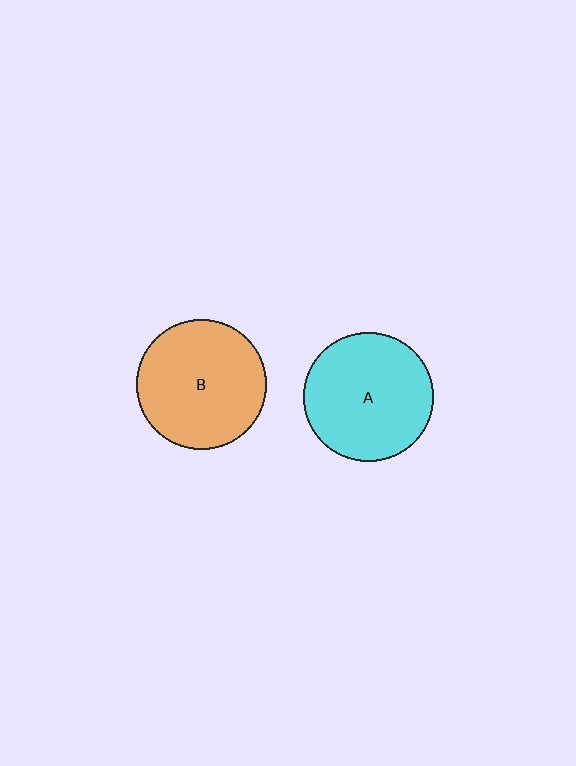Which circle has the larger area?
Circle B (orange).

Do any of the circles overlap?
No, none of the circles overlap.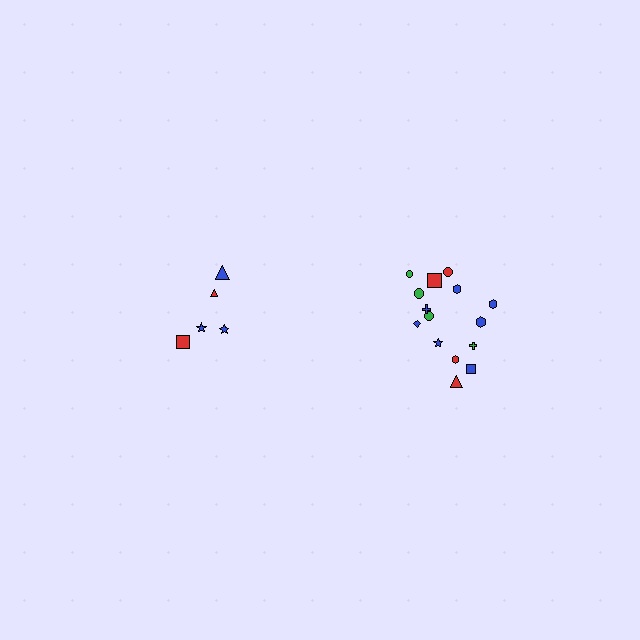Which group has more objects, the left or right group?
The right group.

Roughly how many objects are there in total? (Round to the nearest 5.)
Roughly 20 objects in total.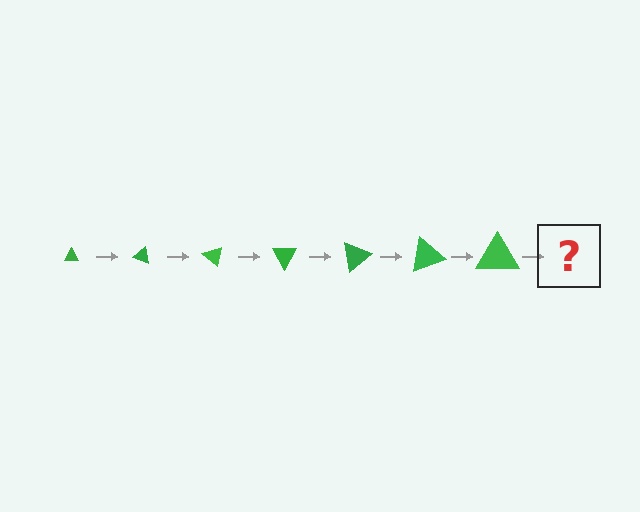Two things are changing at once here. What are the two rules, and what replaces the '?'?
The two rules are that the triangle grows larger each step and it rotates 20 degrees each step. The '?' should be a triangle, larger than the previous one and rotated 140 degrees from the start.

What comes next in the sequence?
The next element should be a triangle, larger than the previous one and rotated 140 degrees from the start.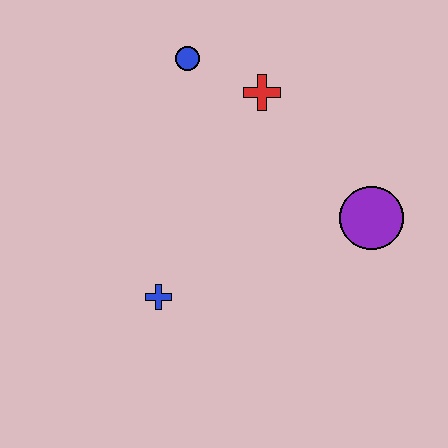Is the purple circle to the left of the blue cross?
No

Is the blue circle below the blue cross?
No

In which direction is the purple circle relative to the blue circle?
The purple circle is to the right of the blue circle.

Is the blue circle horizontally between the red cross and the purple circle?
No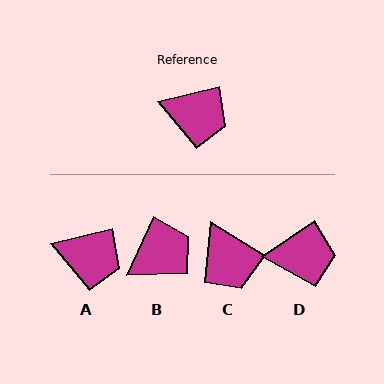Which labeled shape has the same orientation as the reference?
A.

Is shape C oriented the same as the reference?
No, it is off by about 45 degrees.